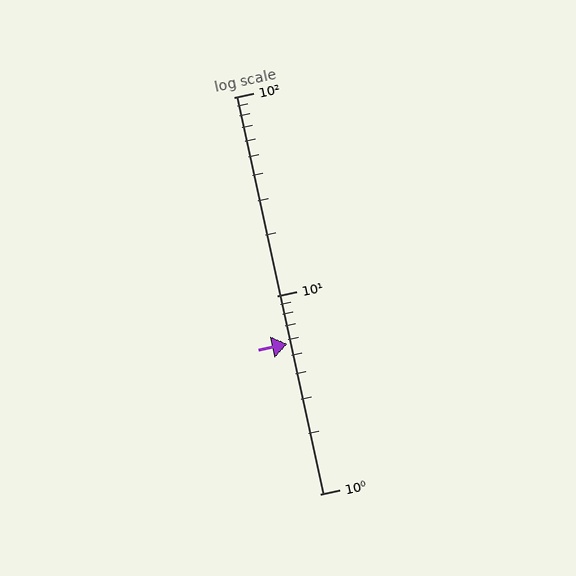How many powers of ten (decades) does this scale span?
The scale spans 2 decades, from 1 to 100.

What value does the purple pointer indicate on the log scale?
The pointer indicates approximately 5.7.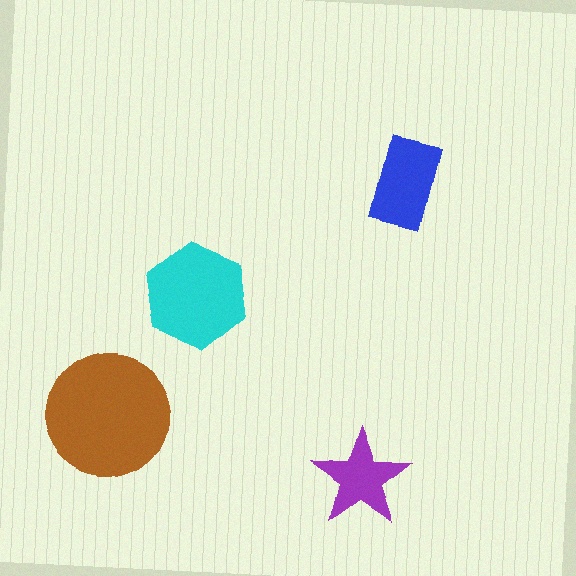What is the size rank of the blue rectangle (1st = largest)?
3rd.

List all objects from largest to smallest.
The brown circle, the cyan hexagon, the blue rectangle, the purple star.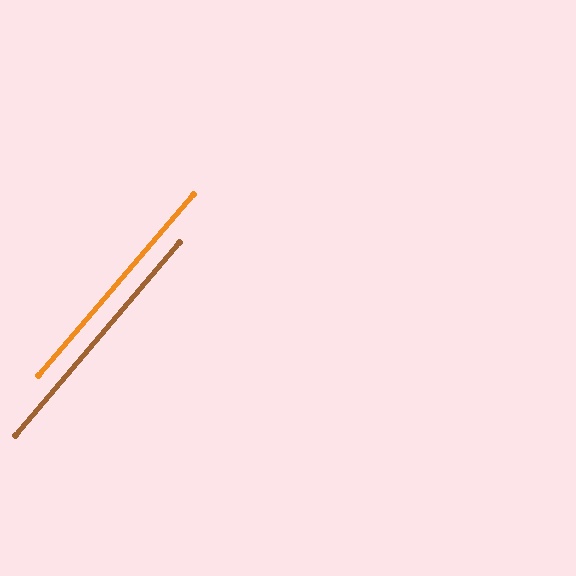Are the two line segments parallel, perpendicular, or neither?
Parallel — their directions differ by only 0.3°.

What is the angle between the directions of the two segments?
Approximately 0 degrees.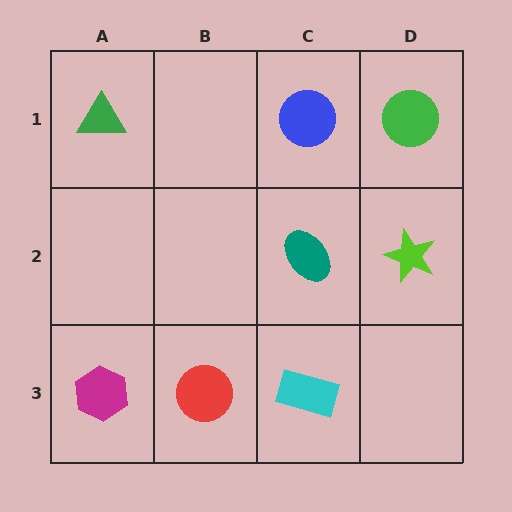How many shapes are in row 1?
3 shapes.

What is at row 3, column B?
A red circle.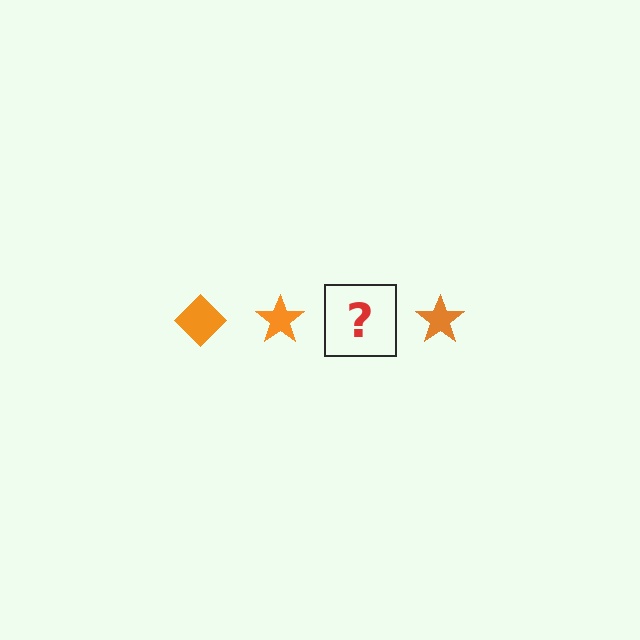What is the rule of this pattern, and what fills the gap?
The rule is that the pattern cycles through diamond, star shapes in orange. The gap should be filled with an orange diamond.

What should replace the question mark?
The question mark should be replaced with an orange diamond.